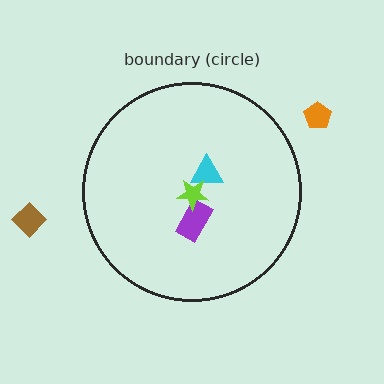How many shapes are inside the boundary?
3 inside, 2 outside.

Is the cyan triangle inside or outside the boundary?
Inside.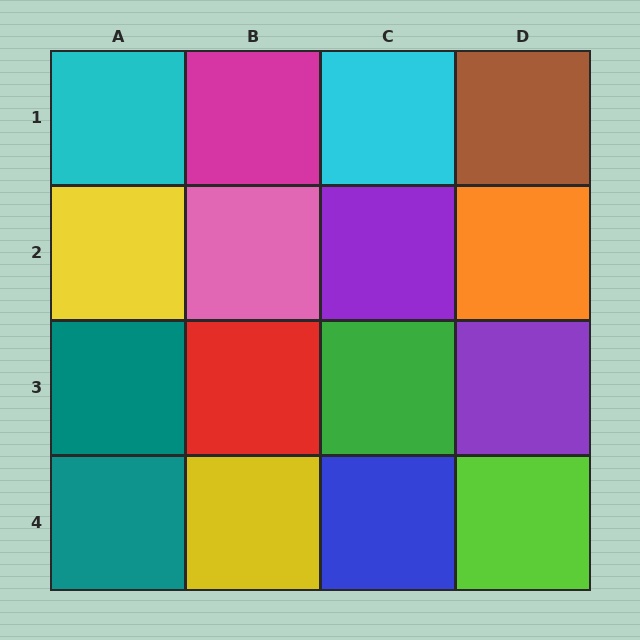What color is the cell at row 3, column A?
Teal.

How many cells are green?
1 cell is green.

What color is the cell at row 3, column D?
Purple.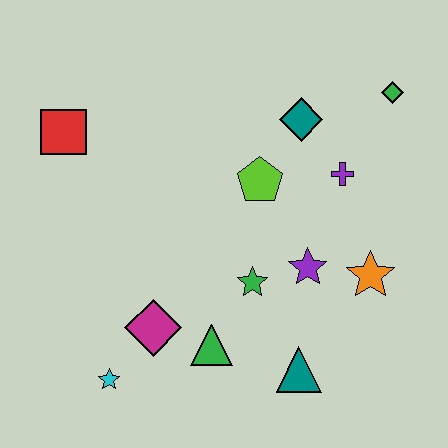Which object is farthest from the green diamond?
The cyan star is farthest from the green diamond.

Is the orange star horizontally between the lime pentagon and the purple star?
No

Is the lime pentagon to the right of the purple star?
No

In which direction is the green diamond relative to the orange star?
The green diamond is above the orange star.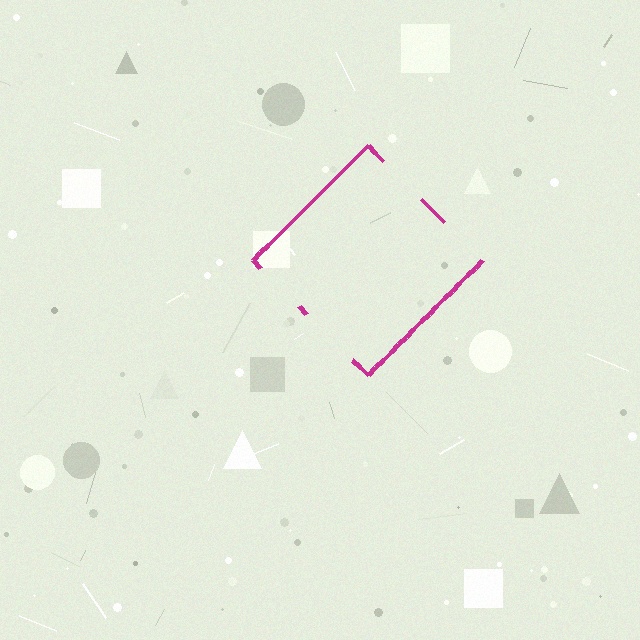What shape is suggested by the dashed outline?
The dashed outline suggests a diamond.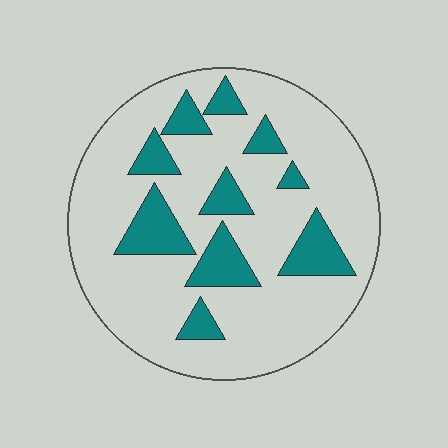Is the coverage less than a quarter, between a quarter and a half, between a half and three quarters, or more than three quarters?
Less than a quarter.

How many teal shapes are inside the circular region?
10.